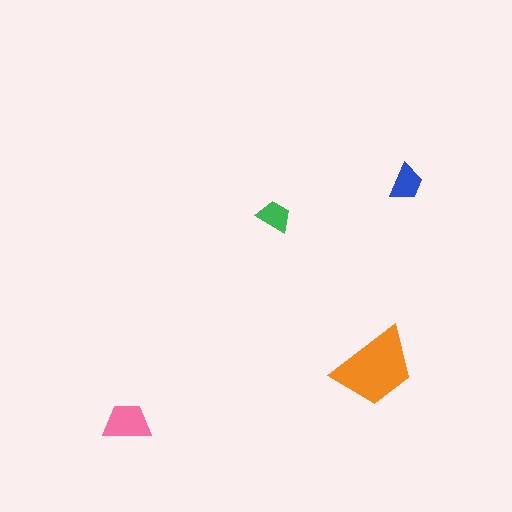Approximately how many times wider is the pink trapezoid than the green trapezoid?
About 1.5 times wider.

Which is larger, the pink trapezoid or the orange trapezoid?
The orange one.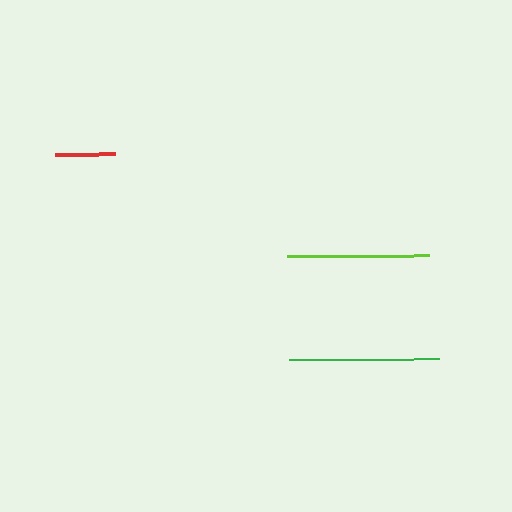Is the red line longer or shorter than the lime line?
The lime line is longer than the red line.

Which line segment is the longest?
The green line is the longest at approximately 150 pixels.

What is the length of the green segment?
The green segment is approximately 150 pixels long.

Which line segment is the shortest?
The red line is the shortest at approximately 60 pixels.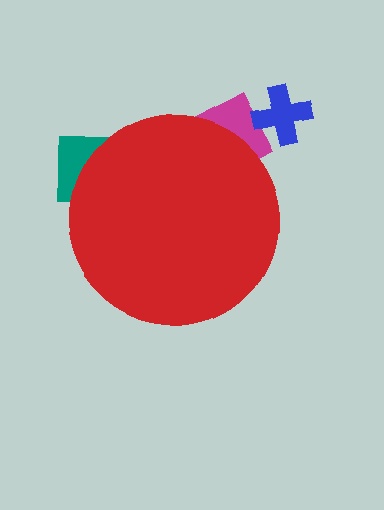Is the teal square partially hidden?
Yes, the teal square is partially hidden behind the red circle.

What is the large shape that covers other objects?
A red circle.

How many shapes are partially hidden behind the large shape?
2 shapes are partially hidden.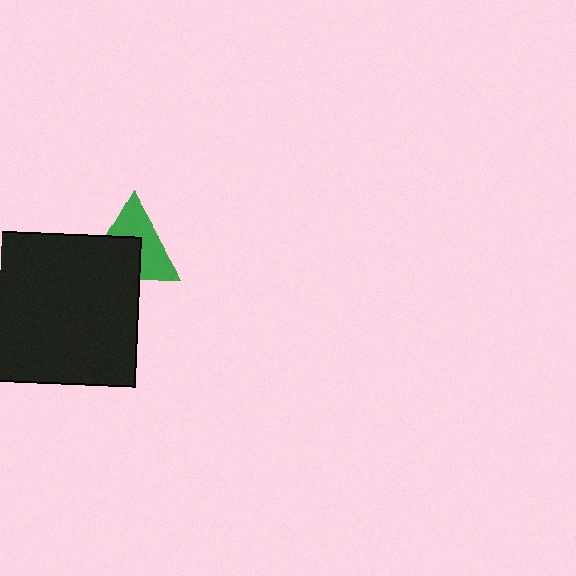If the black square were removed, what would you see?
You would see the complete green triangle.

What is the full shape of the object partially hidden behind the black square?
The partially hidden object is a green triangle.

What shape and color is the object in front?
The object in front is a black square.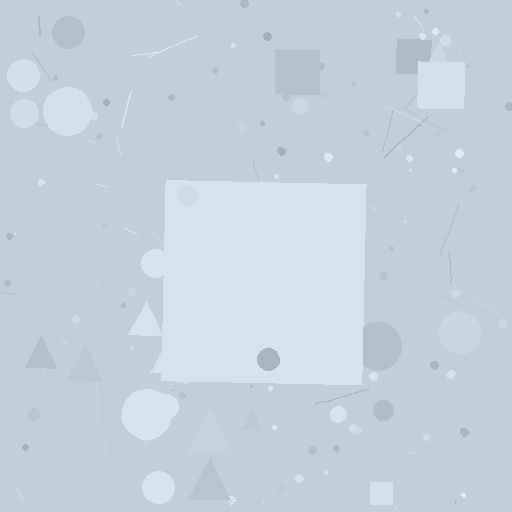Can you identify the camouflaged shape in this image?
The camouflaged shape is a square.